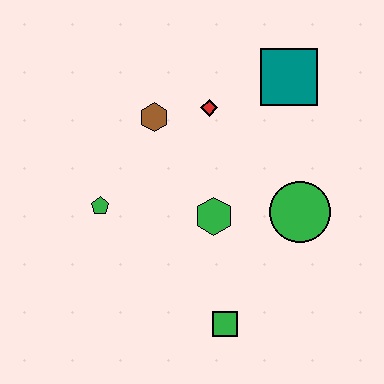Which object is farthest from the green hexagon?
The teal square is farthest from the green hexagon.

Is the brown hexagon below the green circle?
No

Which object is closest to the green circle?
The green hexagon is closest to the green circle.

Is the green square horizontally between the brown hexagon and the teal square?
Yes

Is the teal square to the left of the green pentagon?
No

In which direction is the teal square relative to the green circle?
The teal square is above the green circle.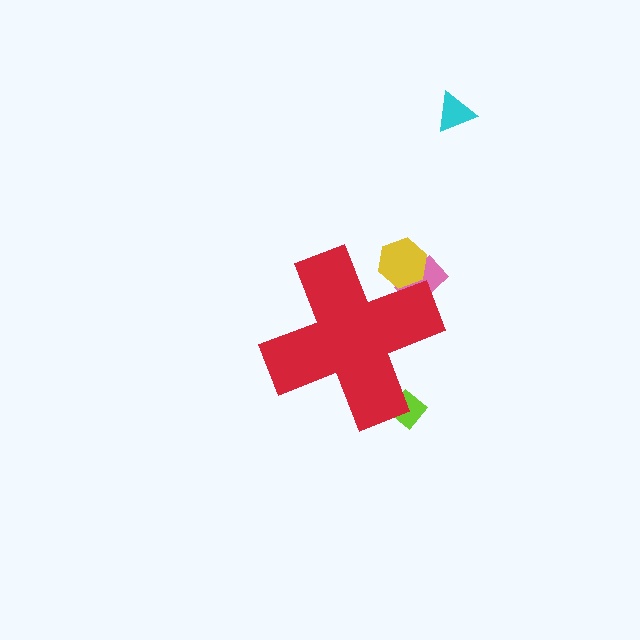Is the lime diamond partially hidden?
Yes, the lime diamond is partially hidden behind the red cross.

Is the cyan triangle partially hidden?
No, the cyan triangle is fully visible.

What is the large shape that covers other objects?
A red cross.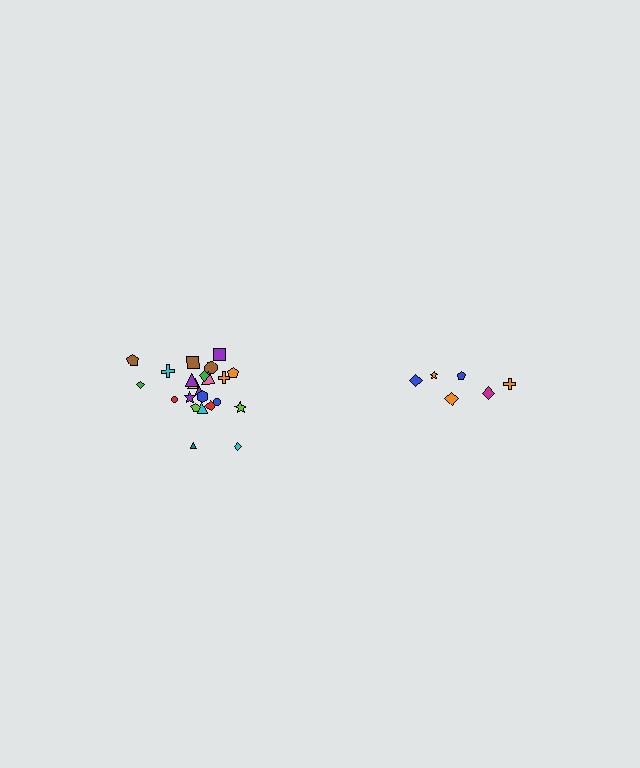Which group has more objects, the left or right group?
The left group.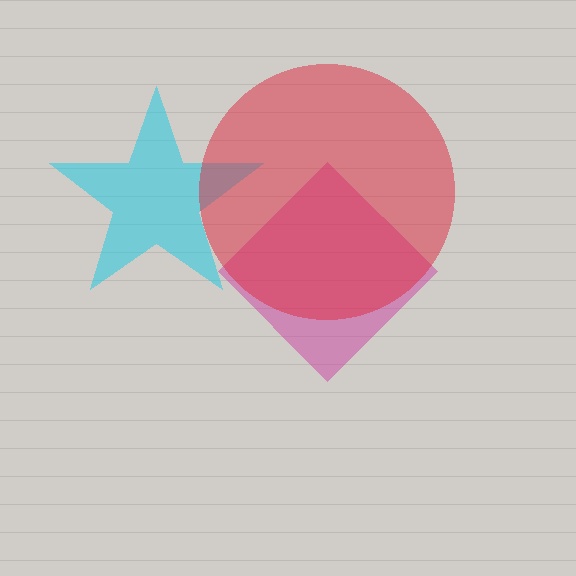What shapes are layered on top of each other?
The layered shapes are: a magenta diamond, a cyan star, a red circle.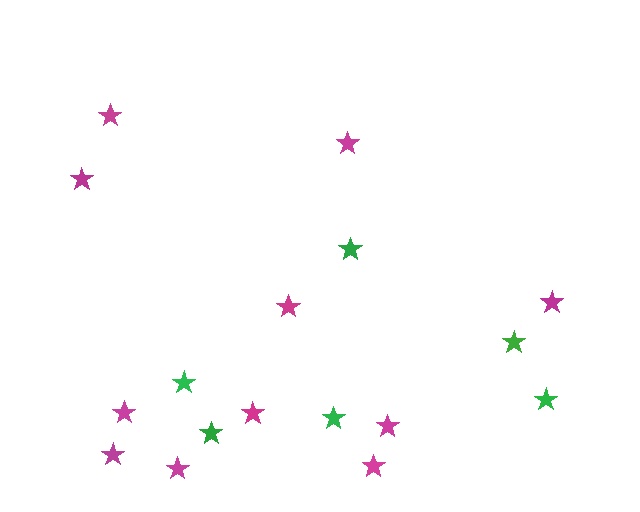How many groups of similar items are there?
There are 2 groups: one group of green stars (6) and one group of magenta stars (11).